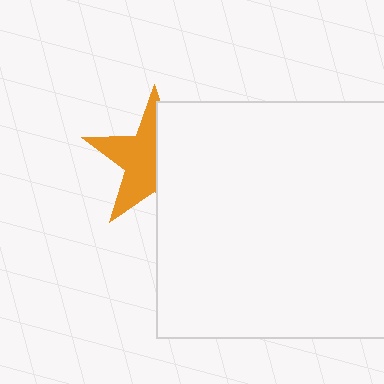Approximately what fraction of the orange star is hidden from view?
Roughly 47% of the orange star is hidden behind the white square.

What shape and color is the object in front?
The object in front is a white square.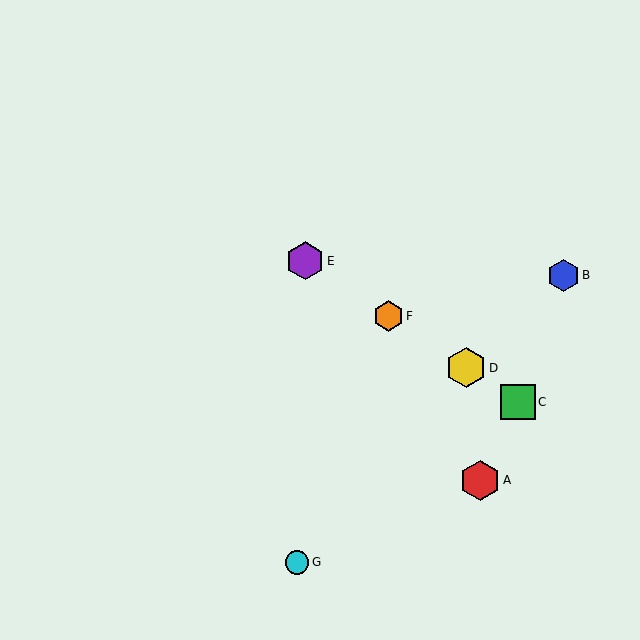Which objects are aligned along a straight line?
Objects C, D, E, F are aligned along a straight line.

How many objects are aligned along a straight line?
4 objects (C, D, E, F) are aligned along a straight line.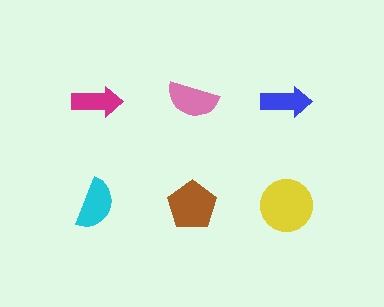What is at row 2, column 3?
A yellow circle.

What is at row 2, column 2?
A brown pentagon.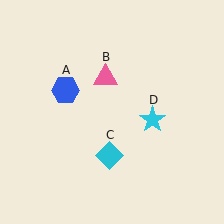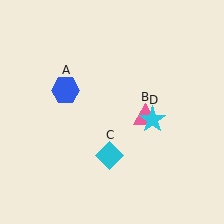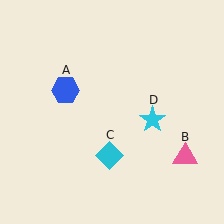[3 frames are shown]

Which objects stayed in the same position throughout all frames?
Blue hexagon (object A) and cyan diamond (object C) and cyan star (object D) remained stationary.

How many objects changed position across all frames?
1 object changed position: pink triangle (object B).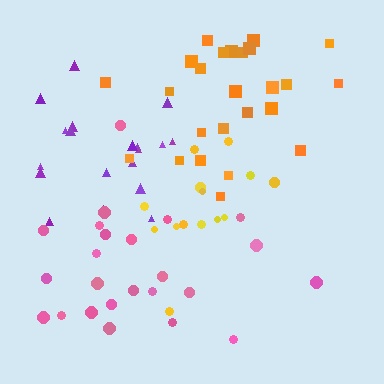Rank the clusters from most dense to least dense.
yellow, orange, purple, pink.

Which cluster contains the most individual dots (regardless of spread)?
Orange (25).